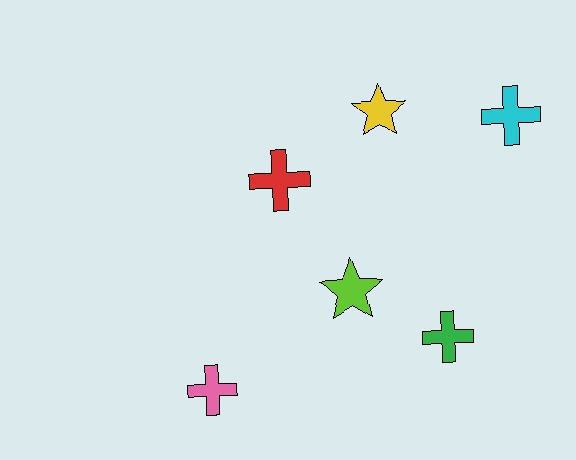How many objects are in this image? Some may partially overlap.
There are 6 objects.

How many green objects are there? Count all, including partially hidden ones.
There is 1 green object.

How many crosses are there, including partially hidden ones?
There are 4 crosses.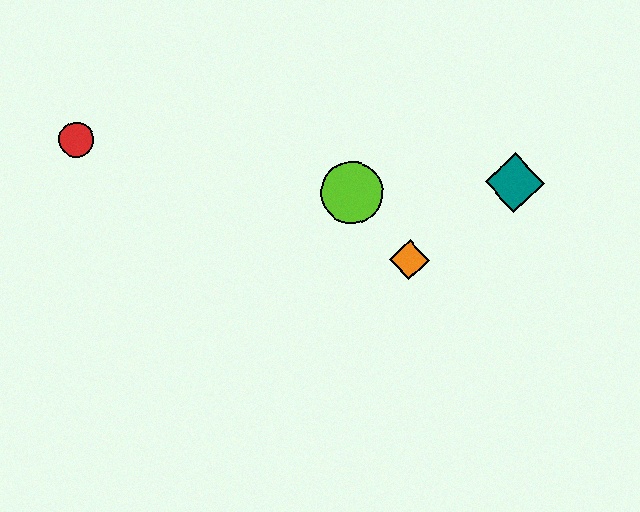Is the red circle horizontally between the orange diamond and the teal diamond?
No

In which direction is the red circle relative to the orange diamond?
The red circle is to the left of the orange diamond.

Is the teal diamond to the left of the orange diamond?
No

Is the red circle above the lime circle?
Yes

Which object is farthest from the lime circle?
The red circle is farthest from the lime circle.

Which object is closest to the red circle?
The lime circle is closest to the red circle.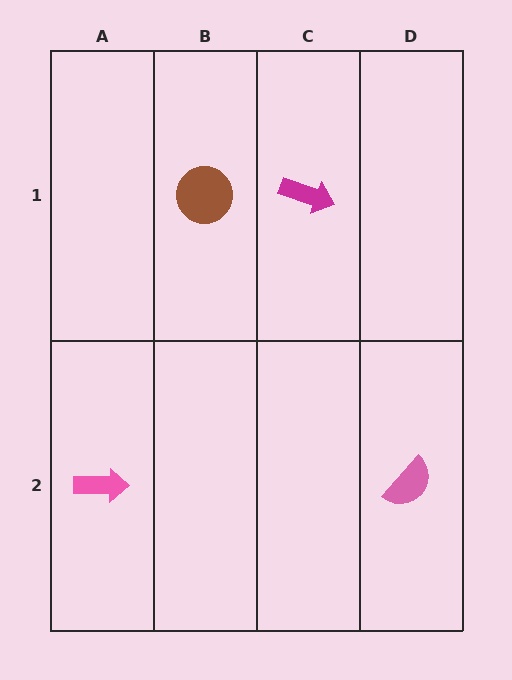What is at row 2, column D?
A pink semicircle.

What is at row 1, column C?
A magenta arrow.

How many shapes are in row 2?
2 shapes.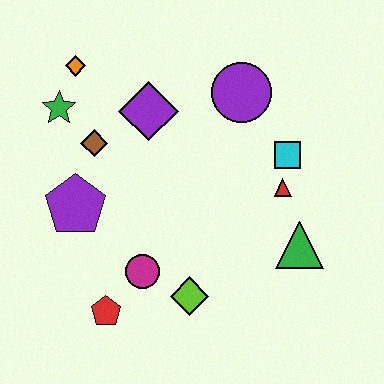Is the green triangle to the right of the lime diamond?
Yes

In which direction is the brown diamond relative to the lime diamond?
The brown diamond is above the lime diamond.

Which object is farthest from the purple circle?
The red pentagon is farthest from the purple circle.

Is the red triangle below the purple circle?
Yes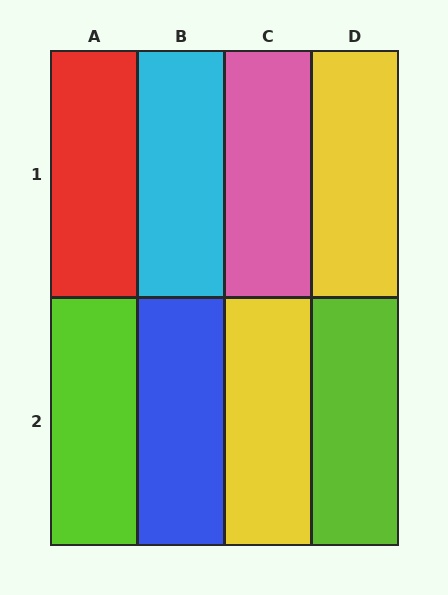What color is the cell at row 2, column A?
Lime.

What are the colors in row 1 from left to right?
Red, cyan, pink, yellow.